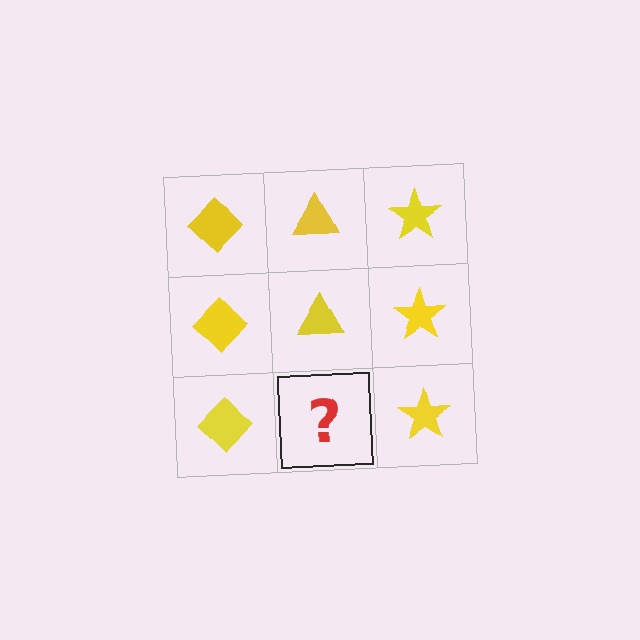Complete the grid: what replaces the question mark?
The question mark should be replaced with a yellow triangle.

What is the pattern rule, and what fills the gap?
The rule is that each column has a consistent shape. The gap should be filled with a yellow triangle.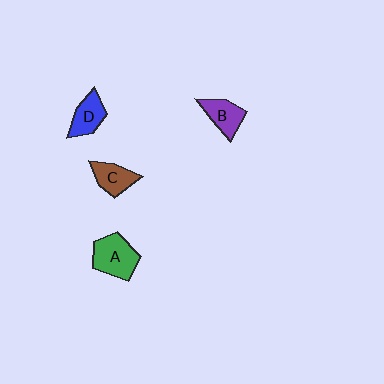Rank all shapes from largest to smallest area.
From largest to smallest: A (green), B (purple), D (blue), C (brown).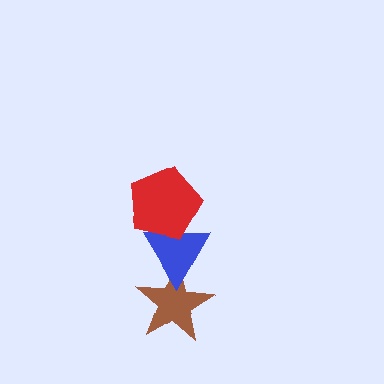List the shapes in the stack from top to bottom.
From top to bottom: the red pentagon, the blue triangle, the brown star.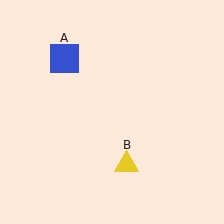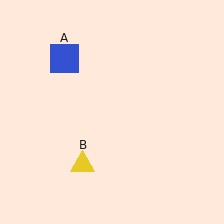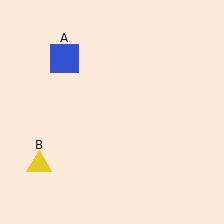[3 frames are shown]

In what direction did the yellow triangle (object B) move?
The yellow triangle (object B) moved left.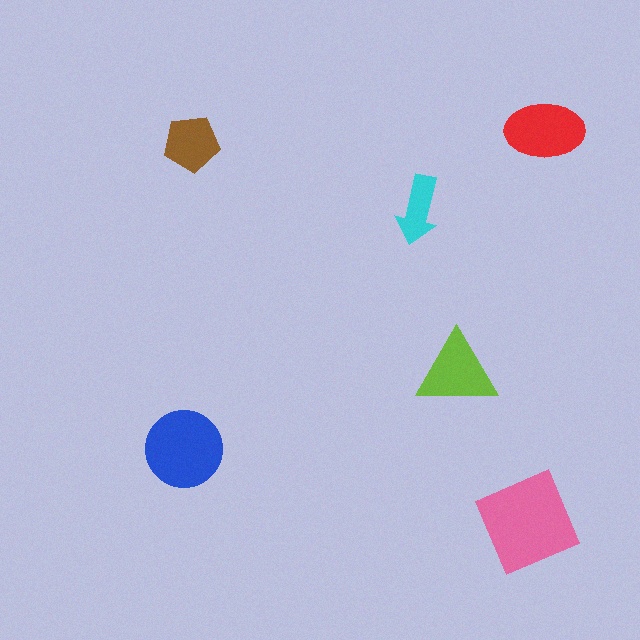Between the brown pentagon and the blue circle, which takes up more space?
The blue circle.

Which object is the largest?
The pink diamond.